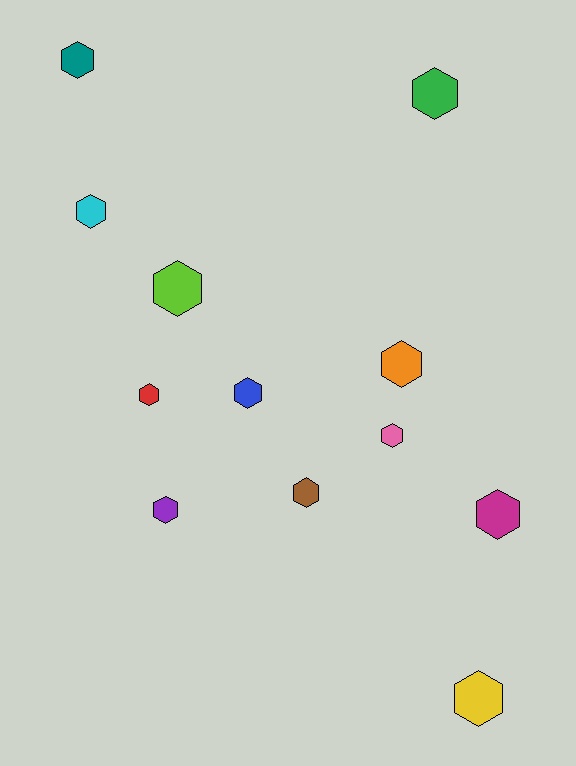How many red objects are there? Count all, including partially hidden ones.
There is 1 red object.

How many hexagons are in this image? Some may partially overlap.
There are 12 hexagons.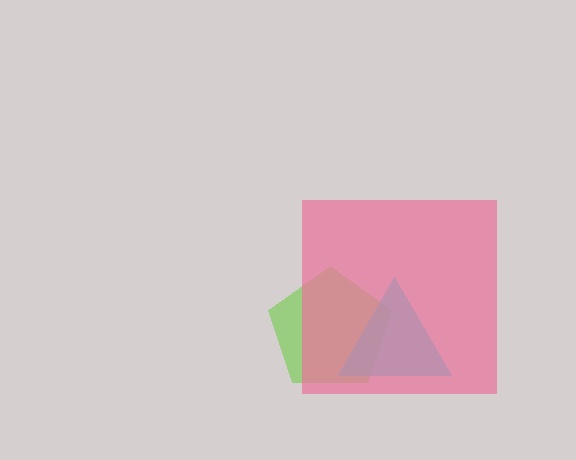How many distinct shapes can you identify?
There are 3 distinct shapes: a lime pentagon, a cyan triangle, a pink square.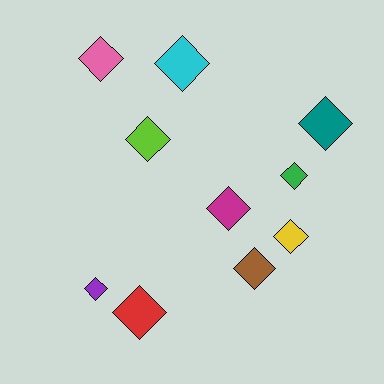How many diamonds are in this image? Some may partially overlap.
There are 10 diamonds.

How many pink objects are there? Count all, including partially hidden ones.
There is 1 pink object.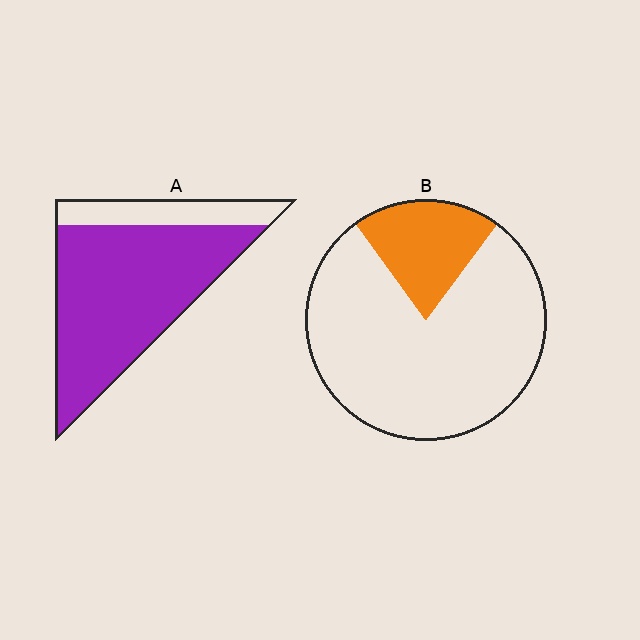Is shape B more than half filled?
No.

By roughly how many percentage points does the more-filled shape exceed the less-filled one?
By roughly 60 percentage points (A over B).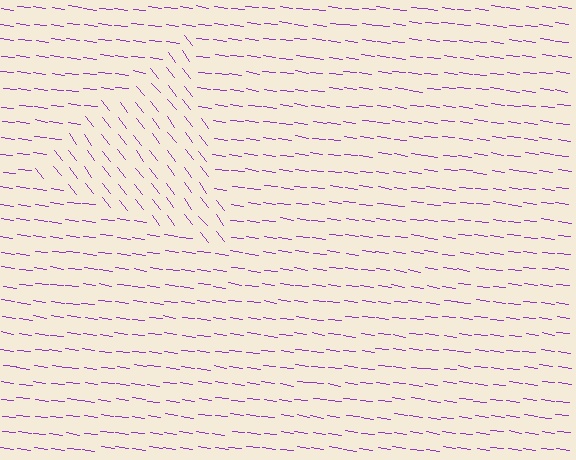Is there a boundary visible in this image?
Yes, there is a texture boundary formed by a change in line orientation.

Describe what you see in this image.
The image is filled with small purple line segments. A triangle region in the image has lines oriented differently from the surrounding lines, creating a visible texture boundary.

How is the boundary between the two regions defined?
The boundary is defined purely by a change in line orientation (approximately 45 degrees difference). All lines are the same color and thickness.